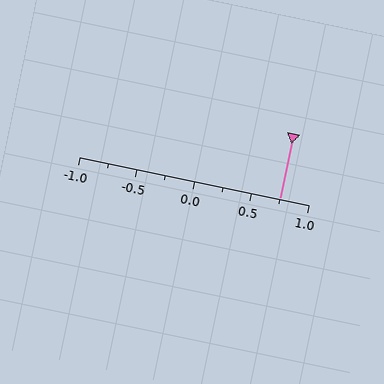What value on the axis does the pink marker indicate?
The marker indicates approximately 0.75.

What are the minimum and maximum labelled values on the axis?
The axis runs from -1.0 to 1.0.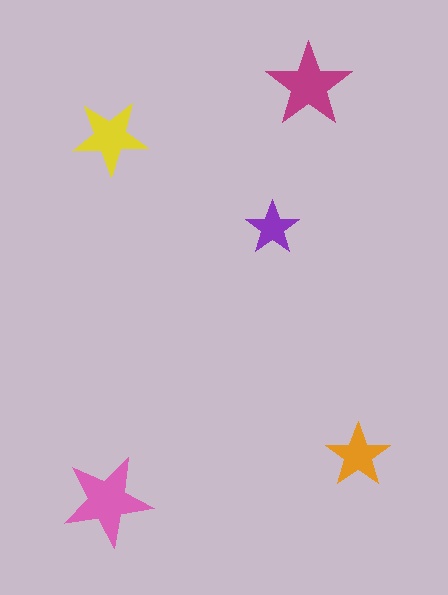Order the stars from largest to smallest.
the pink one, the magenta one, the yellow one, the orange one, the purple one.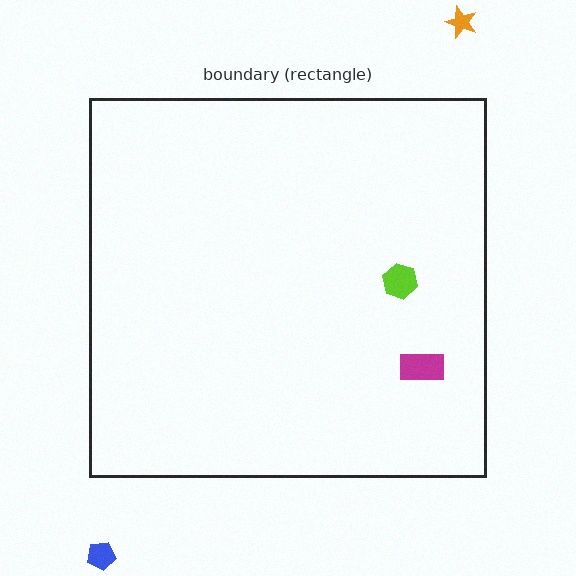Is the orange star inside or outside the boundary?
Outside.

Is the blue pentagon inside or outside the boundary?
Outside.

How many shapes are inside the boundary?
2 inside, 2 outside.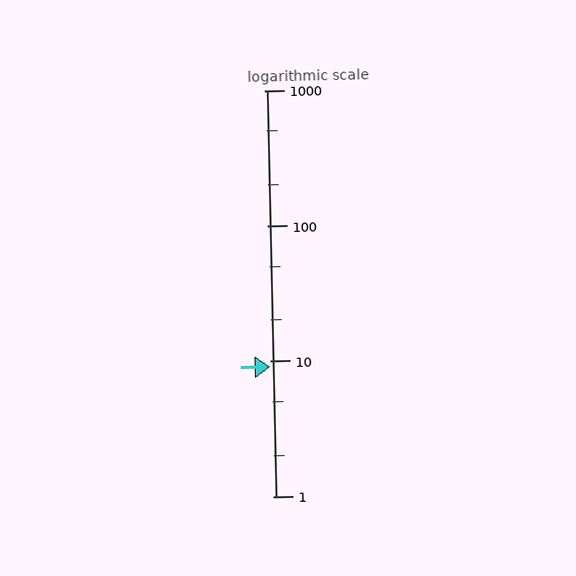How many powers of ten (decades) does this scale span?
The scale spans 3 decades, from 1 to 1000.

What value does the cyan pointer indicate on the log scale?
The pointer indicates approximately 9.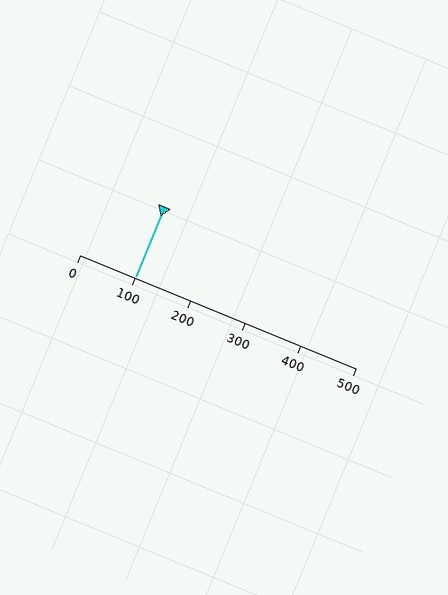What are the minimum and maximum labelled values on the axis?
The axis runs from 0 to 500.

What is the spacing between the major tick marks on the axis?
The major ticks are spaced 100 apart.